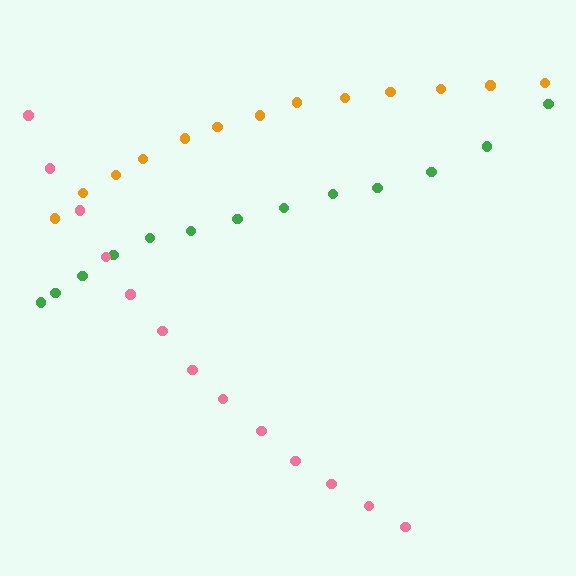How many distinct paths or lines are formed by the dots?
There are 3 distinct paths.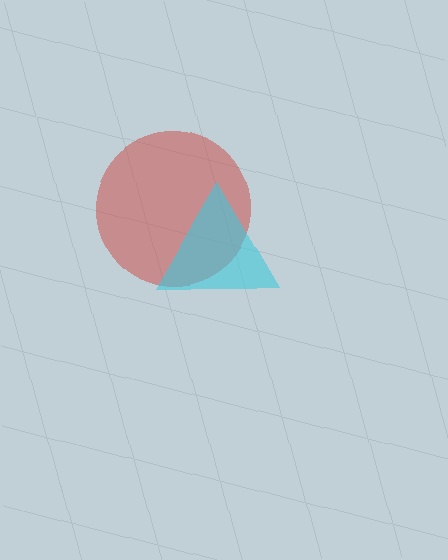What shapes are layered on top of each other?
The layered shapes are: a red circle, a cyan triangle.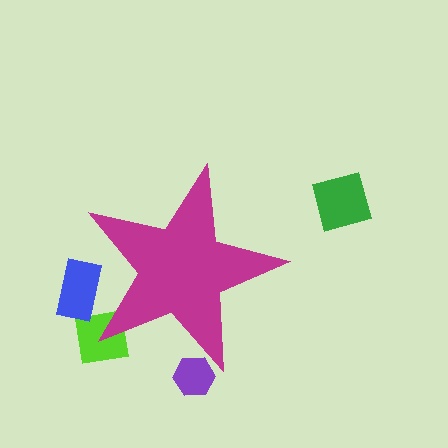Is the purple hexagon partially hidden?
Yes, the purple hexagon is partially hidden behind the magenta star.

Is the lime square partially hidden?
Yes, the lime square is partially hidden behind the magenta star.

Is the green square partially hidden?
No, the green square is fully visible.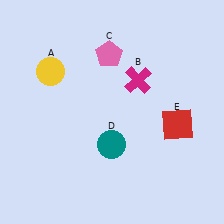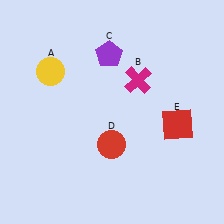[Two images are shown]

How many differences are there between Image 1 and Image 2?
There are 2 differences between the two images.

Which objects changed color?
C changed from pink to purple. D changed from teal to red.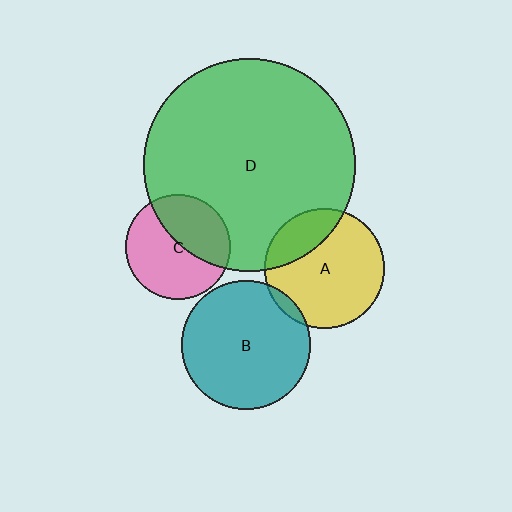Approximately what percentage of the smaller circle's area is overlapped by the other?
Approximately 40%.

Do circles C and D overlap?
Yes.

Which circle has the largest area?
Circle D (green).